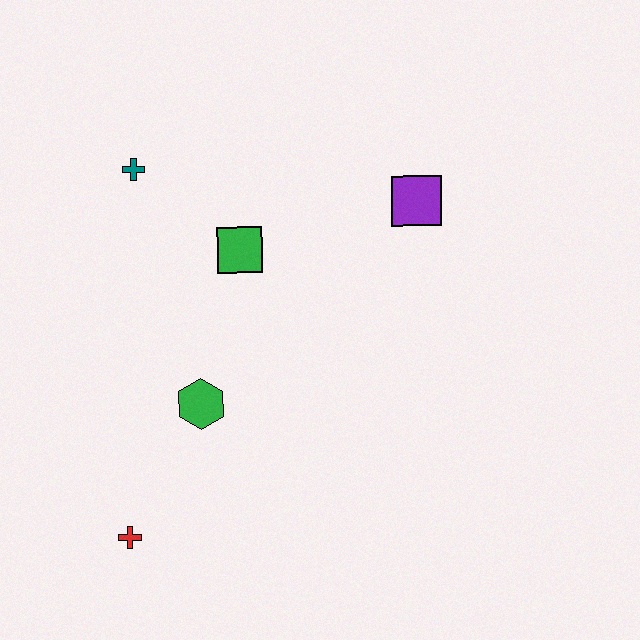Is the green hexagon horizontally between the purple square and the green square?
No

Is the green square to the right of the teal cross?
Yes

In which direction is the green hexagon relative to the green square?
The green hexagon is below the green square.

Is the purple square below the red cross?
No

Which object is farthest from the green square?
The red cross is farthest from the green square.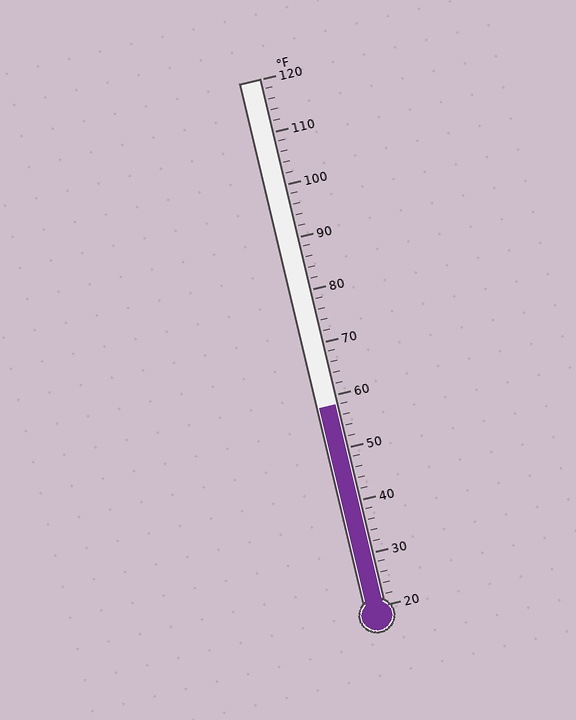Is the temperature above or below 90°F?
The temperature is below 90°F.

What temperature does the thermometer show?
The thermometer shows approximately 58°F.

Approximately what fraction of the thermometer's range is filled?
The thermometer is filled to approximately 40% of its range.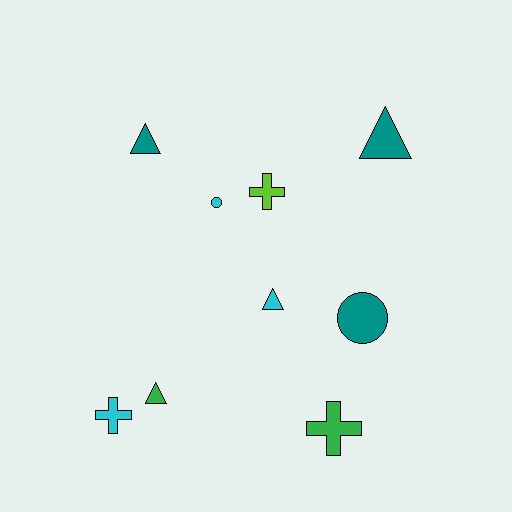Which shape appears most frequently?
Triangle, with 4 objects.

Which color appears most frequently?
Cyan, with 3 objects.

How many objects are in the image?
There are 9 objects.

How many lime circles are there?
There are no lime circles.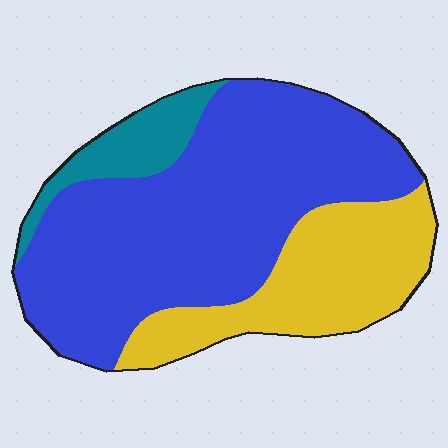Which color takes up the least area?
Teal, at roughly 10%.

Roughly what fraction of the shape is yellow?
Yellow takes up about one quarter (1/4) of the shape.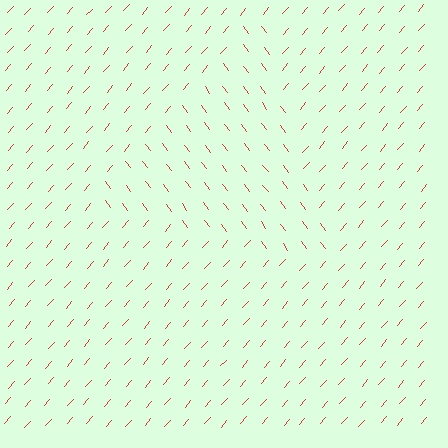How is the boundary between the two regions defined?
The boundary is defined purely by a change in line orientation (approximately 77 degrees difference). All lines are the same color and thickness.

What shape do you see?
I see a triangle.